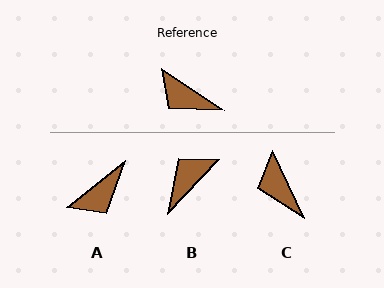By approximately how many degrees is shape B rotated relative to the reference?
Approximately 99 degrees clockwise.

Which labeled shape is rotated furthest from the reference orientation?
B, about 99 degrees away.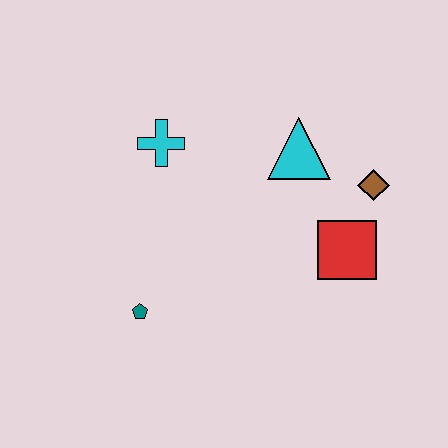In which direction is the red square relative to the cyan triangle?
The red square is below the cyan triangle.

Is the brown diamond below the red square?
No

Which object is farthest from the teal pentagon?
The brown diamond is farthest from the teal pentagon.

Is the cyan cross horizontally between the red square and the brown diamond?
No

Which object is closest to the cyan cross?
The cyan triangle is closest to the cyan cross.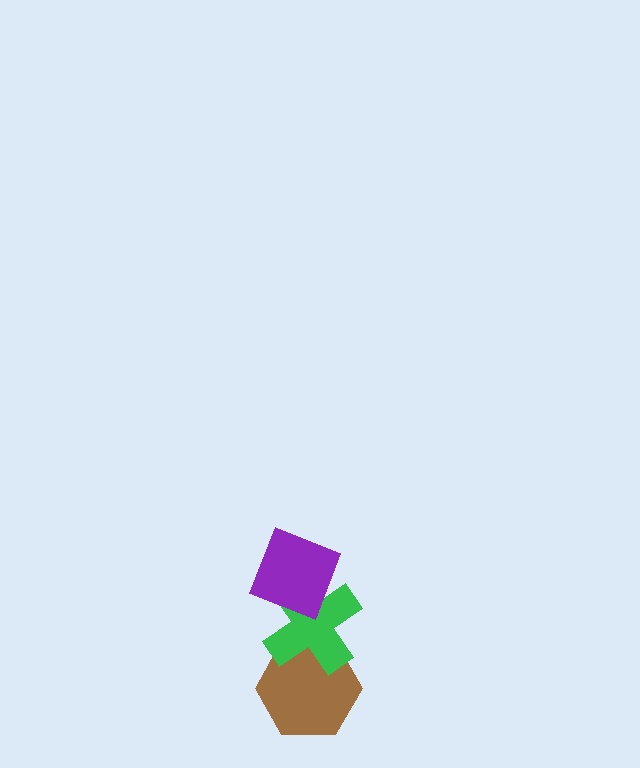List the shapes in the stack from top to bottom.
From top to bottom: the purple diamond, the green cross, the brown hexagon.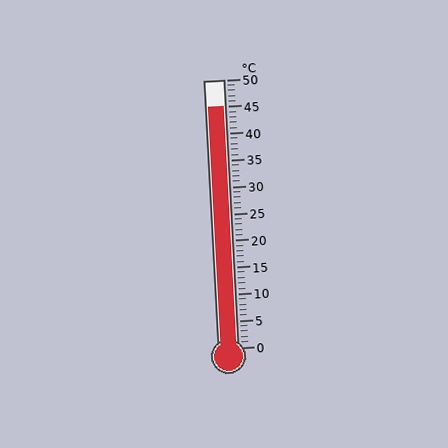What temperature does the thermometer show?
The thermometer shows approximately 45°C.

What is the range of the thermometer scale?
The thermometer scale ranges from 0°C to 50°C.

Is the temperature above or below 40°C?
The temperature is above 40°C.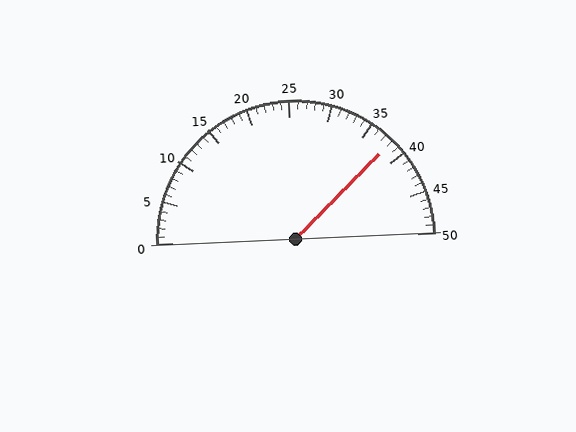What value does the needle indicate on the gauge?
The needle indicates approximately 38.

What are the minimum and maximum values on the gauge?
The gauge ranges from 0 to 50.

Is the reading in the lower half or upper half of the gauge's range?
The reading is in the upper half of the range (0 to 50).